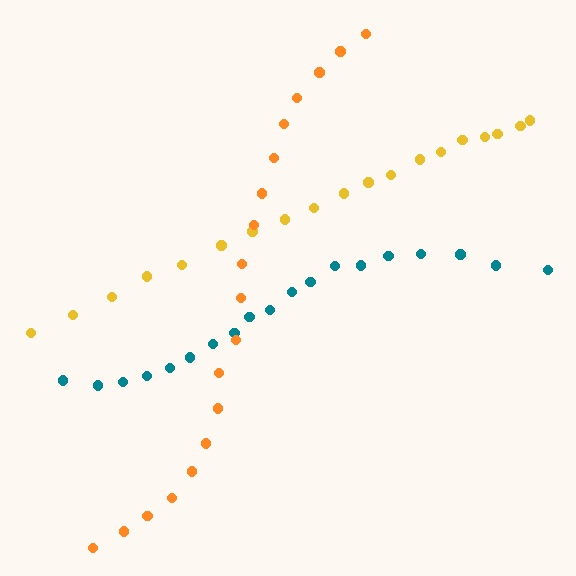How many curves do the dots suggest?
There are 3 distinct paths.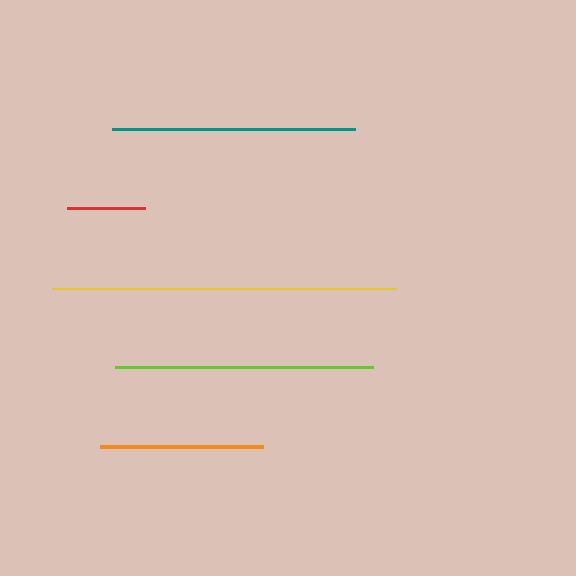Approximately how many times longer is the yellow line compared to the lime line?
The yellow line is approximately 1.3 times the length of the lime line.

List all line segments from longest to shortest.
From longest to shortest: yellow, lime, teal, orange, red.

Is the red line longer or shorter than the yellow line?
The yellow line is longer than the red line.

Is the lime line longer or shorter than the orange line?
The lime line is longer than the orange line.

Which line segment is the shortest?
The red line is the shortest at approximately 78 pixels.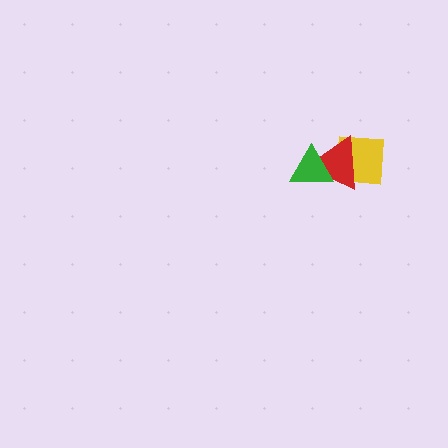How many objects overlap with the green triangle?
2 objects overlap with the green triangle.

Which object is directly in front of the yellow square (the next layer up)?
The red triangle is directly in front of the yellow square.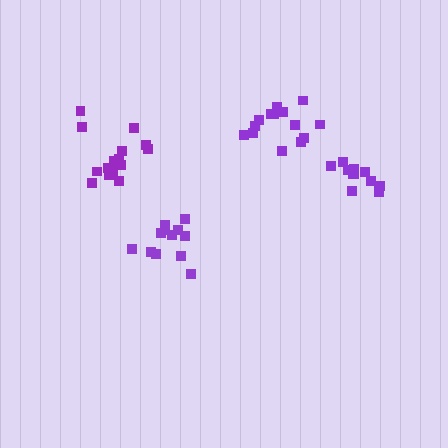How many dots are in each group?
Group 1: 13 dots, Group 2: 12 dots, Group 3: 14 dots, Group 4: 16 dots (55 total).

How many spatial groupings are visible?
There are 4 spatial groupings.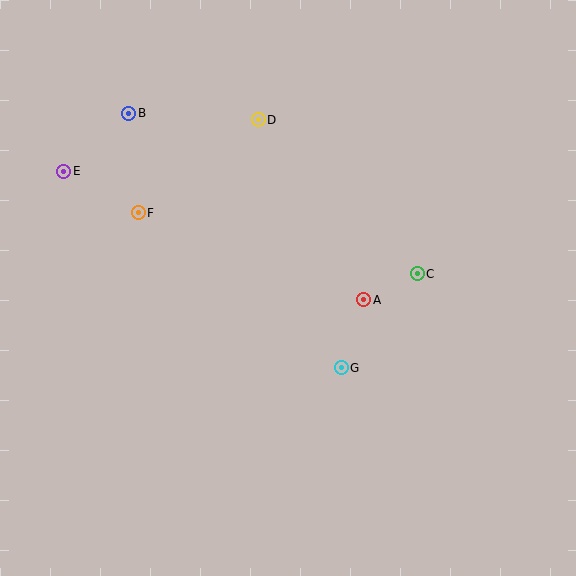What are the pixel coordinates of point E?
Point E is at (64, 171).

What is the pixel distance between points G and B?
The distance between G and B is 332 pixels.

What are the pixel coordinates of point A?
Point A is at (364, 300).